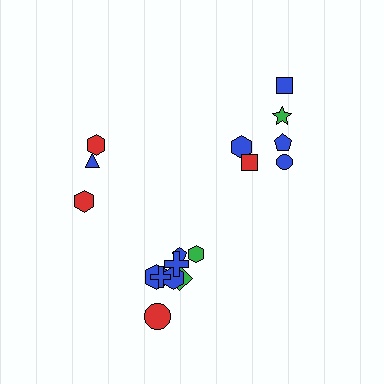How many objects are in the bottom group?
There are 8 objects.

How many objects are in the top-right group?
There are 6 objects.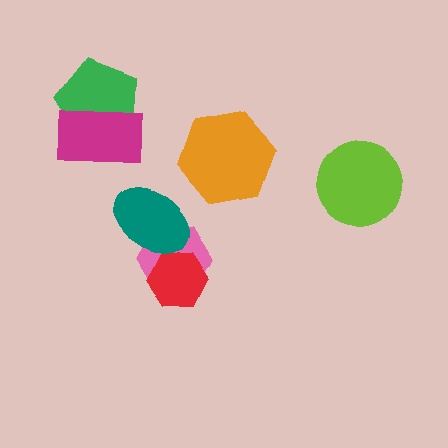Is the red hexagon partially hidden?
Yes, it is partially covered by another shape.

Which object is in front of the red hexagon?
The teal ellipse is in front of the red hexagon.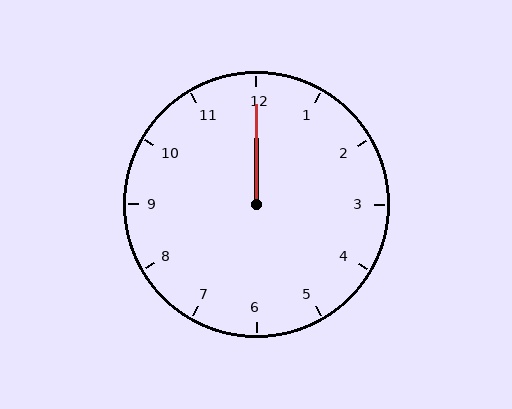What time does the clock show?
12:00.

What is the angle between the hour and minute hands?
Approximately 0 degrees.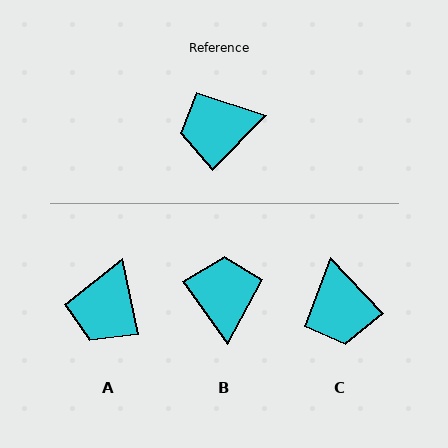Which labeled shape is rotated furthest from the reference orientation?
B, about 100 degrees away.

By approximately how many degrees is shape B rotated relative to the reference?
Approximately 100 degrees clockwise.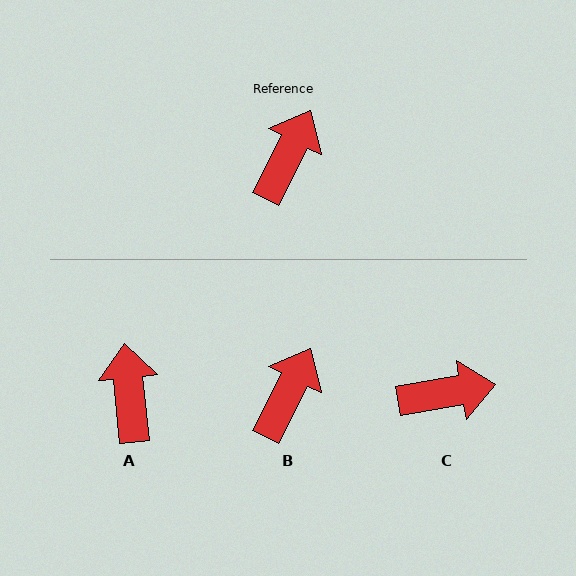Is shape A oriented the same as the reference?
No, it is off by about 33 degrees.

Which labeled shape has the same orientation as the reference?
B.